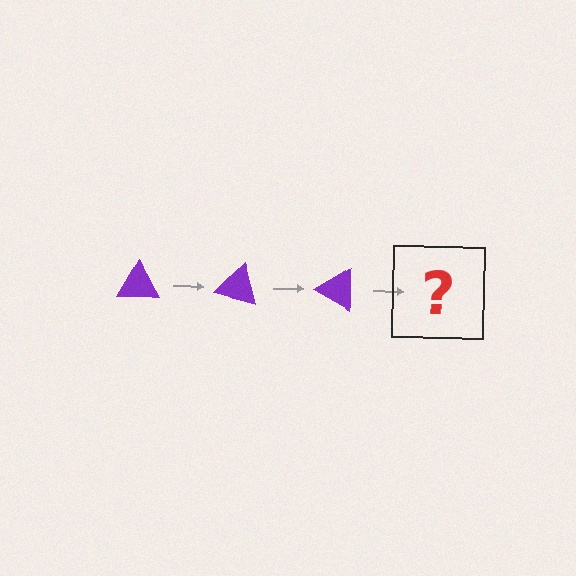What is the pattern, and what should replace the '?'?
The pattern is that the triangle rotates 15 degrees each step. The '?' should be a purple triangle rotated 45 degrees.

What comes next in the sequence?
The next element should be a purple triangle rotated 45 degrees.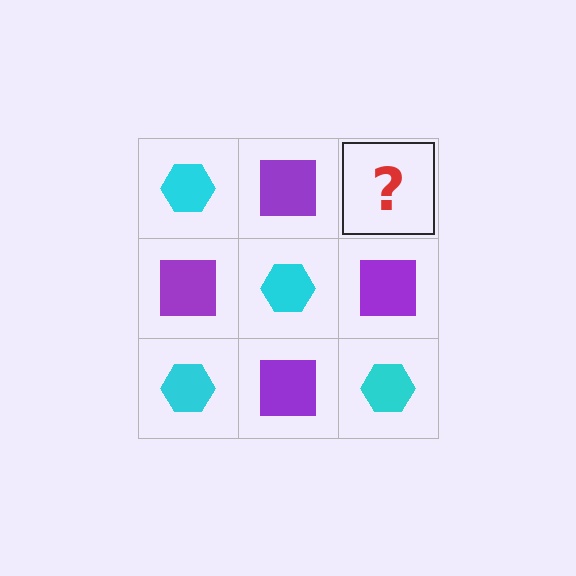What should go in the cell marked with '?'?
The missing cell should contain a cyan hexagon.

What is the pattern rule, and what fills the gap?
The rule is that it alternates cyan hexagon and purple square in a checkerboard pattern. The gap should be filled with a cyan hexagon.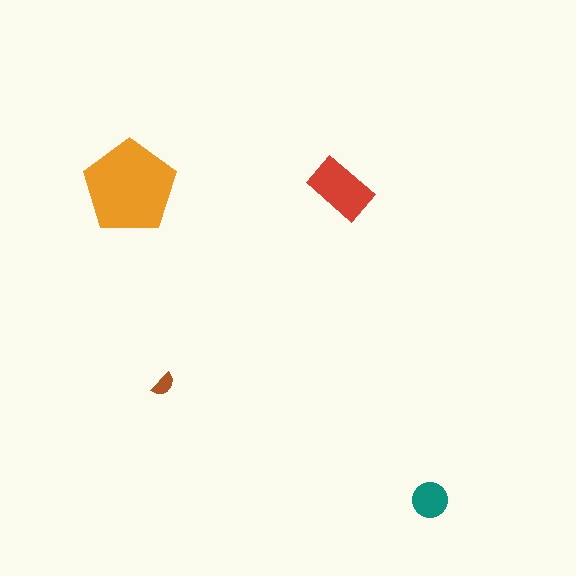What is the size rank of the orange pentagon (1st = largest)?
1st.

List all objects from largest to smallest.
The orange pentagon, the red rectangle, the teal circle, the brown semicircle.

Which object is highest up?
The orange pentagon is topmost.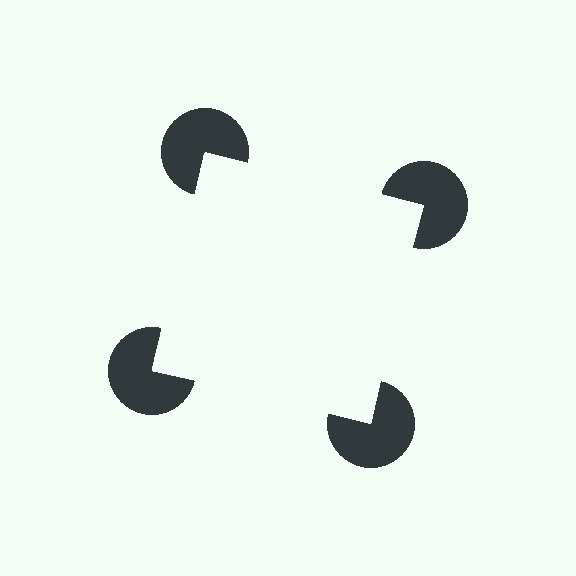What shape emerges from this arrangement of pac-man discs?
An illusory square — its edges are inferred from the aligned wedge cuts in the pac-man discs, not physically drawn.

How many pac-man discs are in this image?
There are 4 — one at each vertex of the illusory square.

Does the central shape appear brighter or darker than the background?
It typically appears slightly brighter than the background, even though no actual brightness change is drawn.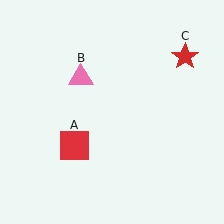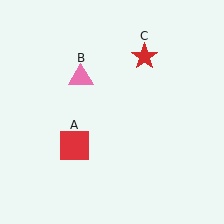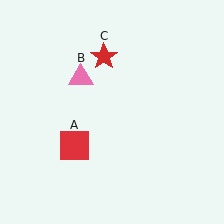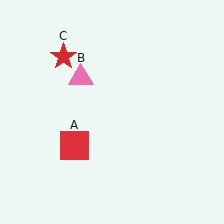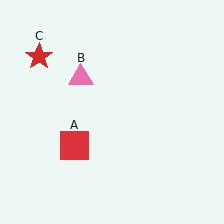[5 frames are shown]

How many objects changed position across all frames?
1 object changed position: red star (object C).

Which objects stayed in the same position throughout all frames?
Red square (object A) and pink triangle (object B) remained stationary.